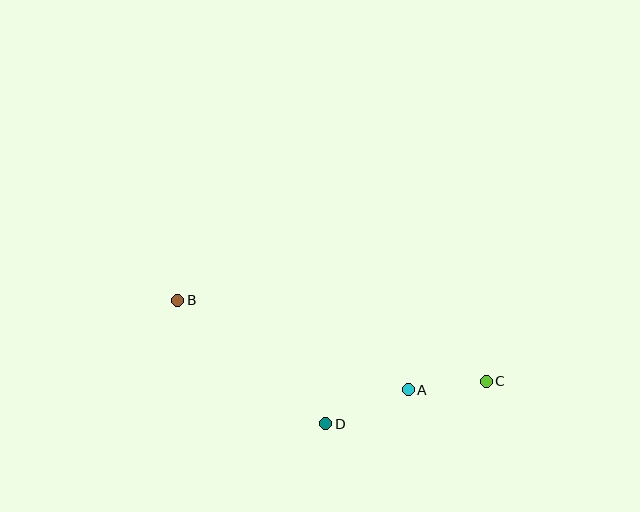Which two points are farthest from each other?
Points B and C are farthest from each other.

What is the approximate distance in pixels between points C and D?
The distance between C and D is approximately 166 pixels.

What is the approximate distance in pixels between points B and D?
The distance between B and D is approximately 193 pixels.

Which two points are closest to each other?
Points A and C are closest to each other.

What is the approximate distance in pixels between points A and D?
The distance between A and D is approximately 89 pixels.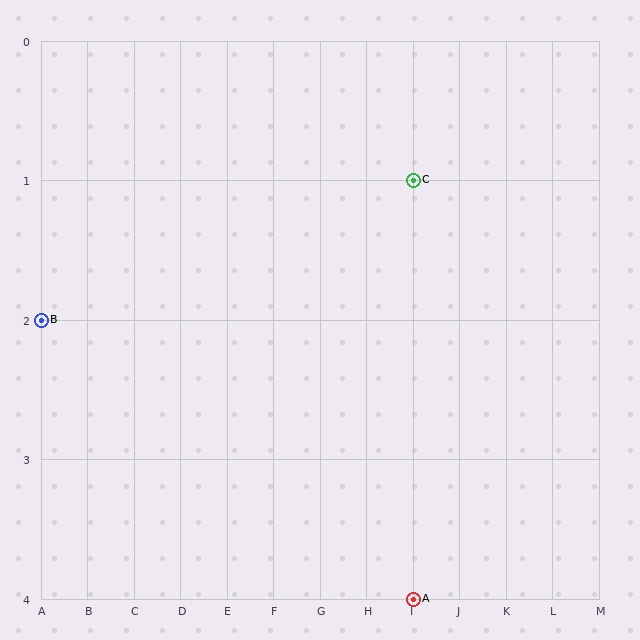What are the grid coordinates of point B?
Point B is at grid coordinates (A, 2).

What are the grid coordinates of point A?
Point A is at grid coordinates (I, 4).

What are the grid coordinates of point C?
Point C is at grid coordinates (I, 1).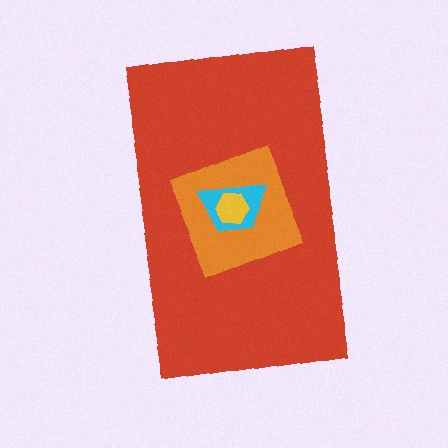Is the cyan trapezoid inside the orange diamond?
Yes.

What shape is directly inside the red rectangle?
The orange diamond.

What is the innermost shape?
The yellow hexagon.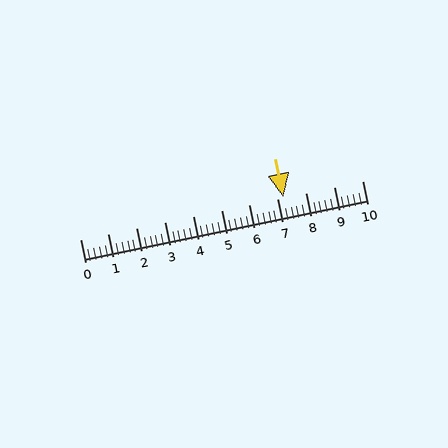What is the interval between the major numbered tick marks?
The major tick marks are spaced 1 units apart.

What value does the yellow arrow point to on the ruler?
The yellow arrow points to approximately 7.2.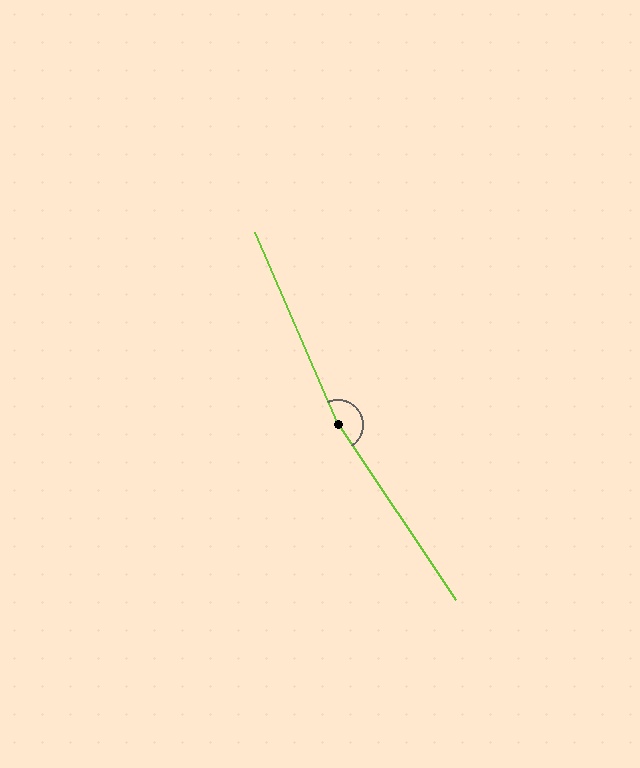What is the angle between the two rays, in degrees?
Approximately 169 degrees.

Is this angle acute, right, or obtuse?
It is obtuse.